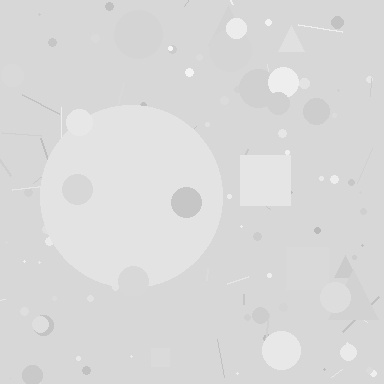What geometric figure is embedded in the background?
A circle is embedded in the background.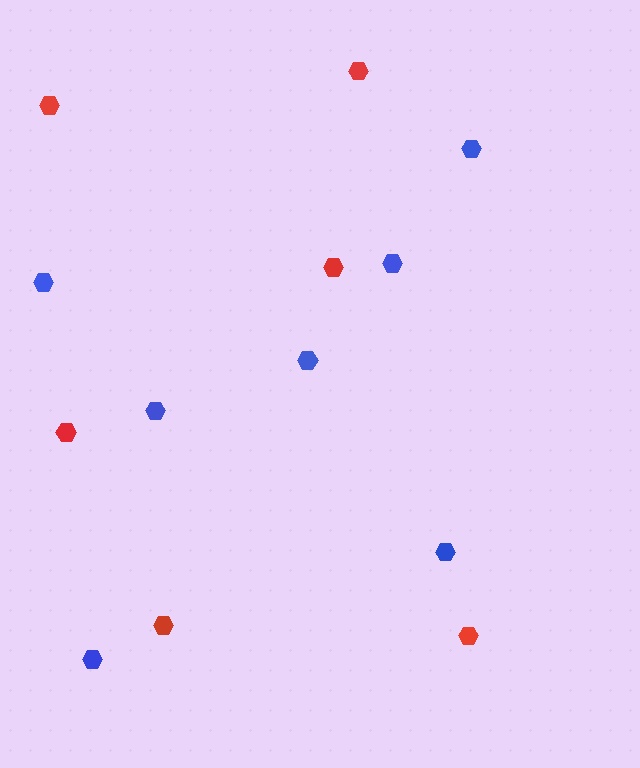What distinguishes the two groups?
There are 2 groups: one group of blue hexagons (7) and one group of red hexagons (6).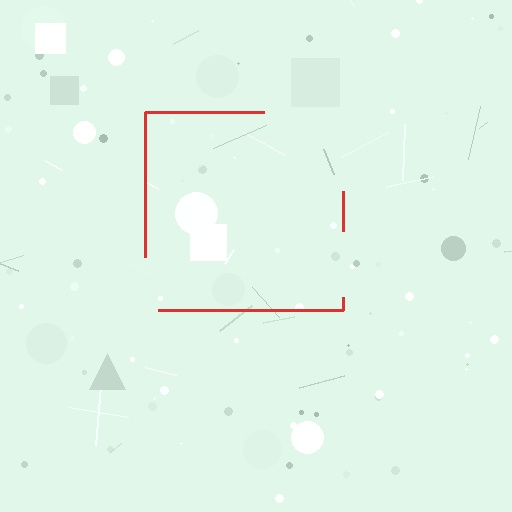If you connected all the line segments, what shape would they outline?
They would outline a square.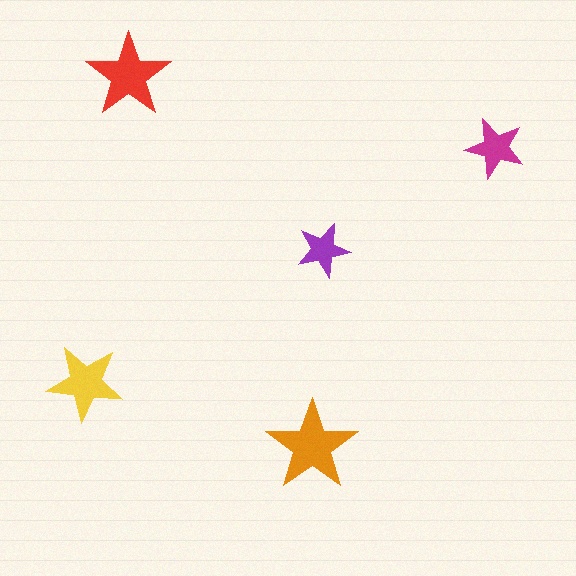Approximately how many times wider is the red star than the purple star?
About 1.5 times wider.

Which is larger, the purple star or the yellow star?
The yellow one.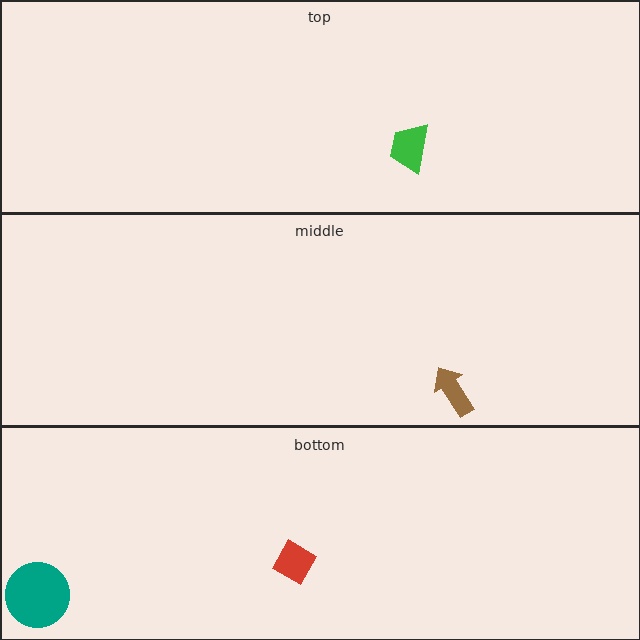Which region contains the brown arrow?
The middle region.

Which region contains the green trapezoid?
The top region.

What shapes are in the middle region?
The brown arrow.